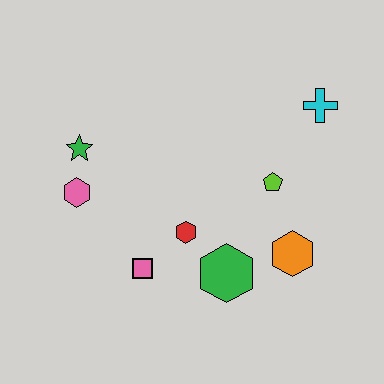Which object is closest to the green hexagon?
The red hexagon is closest to the green hexagon.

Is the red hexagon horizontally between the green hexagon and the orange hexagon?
No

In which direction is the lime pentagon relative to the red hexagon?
The lime pentagon is to the right of the red hexagon.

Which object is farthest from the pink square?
The cyan cross is farthest from the pink square.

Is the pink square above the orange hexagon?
No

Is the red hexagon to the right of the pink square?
Yes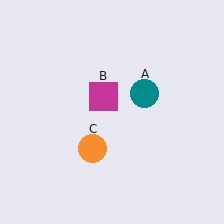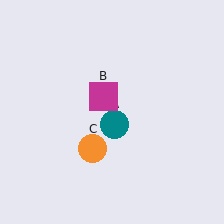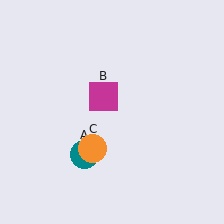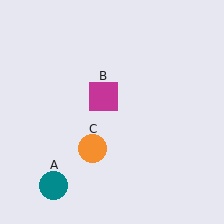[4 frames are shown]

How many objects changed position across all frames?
1 object changed position: teal circle (object A).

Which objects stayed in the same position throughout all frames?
Magenta square (object B) and orange circle (object C) remained stationary.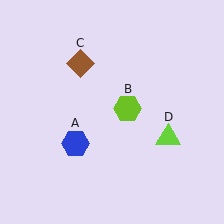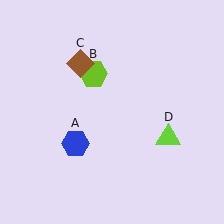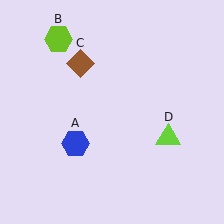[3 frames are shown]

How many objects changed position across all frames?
1 object changed position: lime hexagon (object B).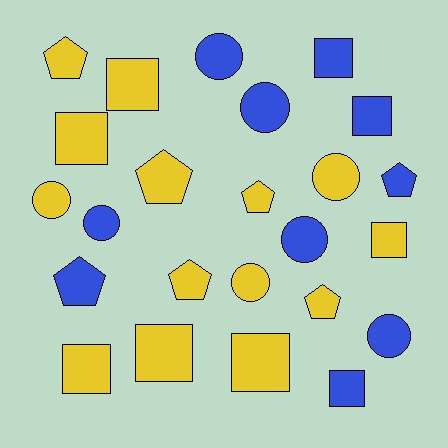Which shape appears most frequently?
Square, with 9 objects.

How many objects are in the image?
There are 24 objects.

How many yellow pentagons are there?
There are 5 yellow pentagons.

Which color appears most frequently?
Yellow, with 14 objects.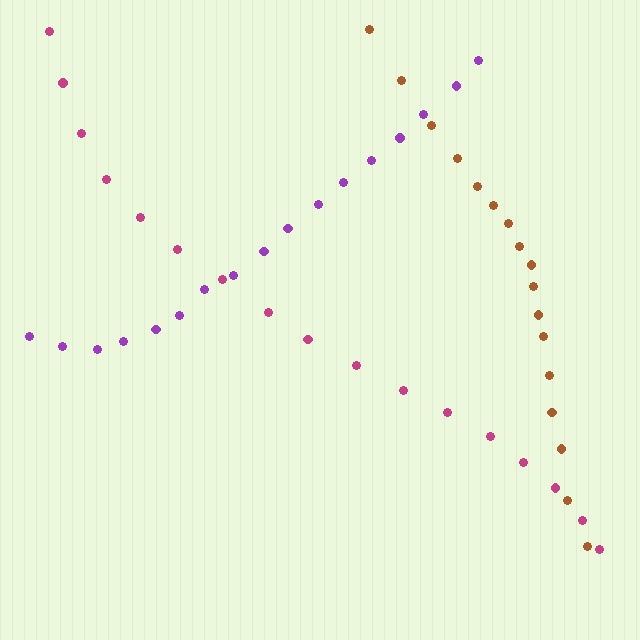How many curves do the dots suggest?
There are 3 distinct paths.